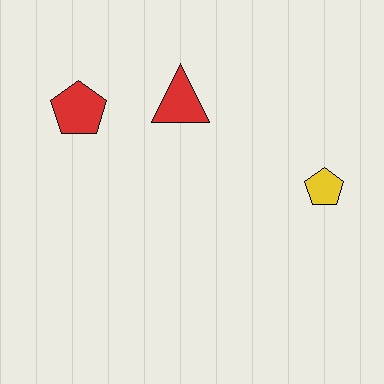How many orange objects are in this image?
There are no orange objects.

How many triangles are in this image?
There is 1 triangle.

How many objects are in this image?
There are 3 objects.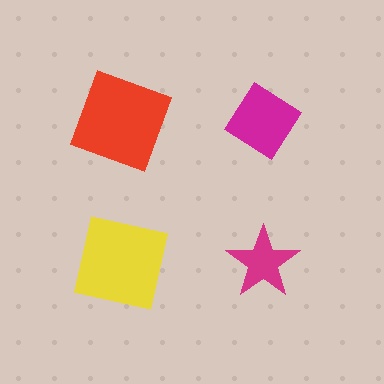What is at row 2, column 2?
A magenta star.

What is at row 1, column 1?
A red square.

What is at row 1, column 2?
A magenta diamond.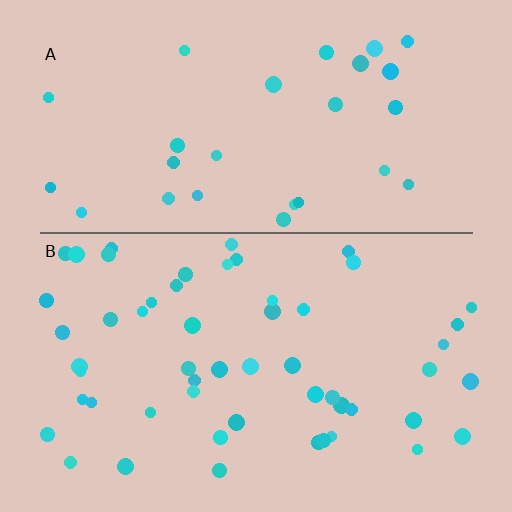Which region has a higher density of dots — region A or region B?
B (the bottom).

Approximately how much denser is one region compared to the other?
Approximately 1.9× — region B over region A.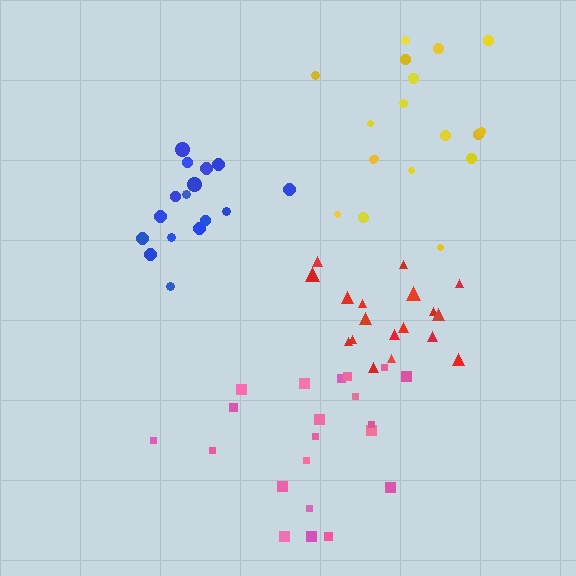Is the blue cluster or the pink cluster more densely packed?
Blue.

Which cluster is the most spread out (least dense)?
Yellow.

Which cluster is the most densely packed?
Blue.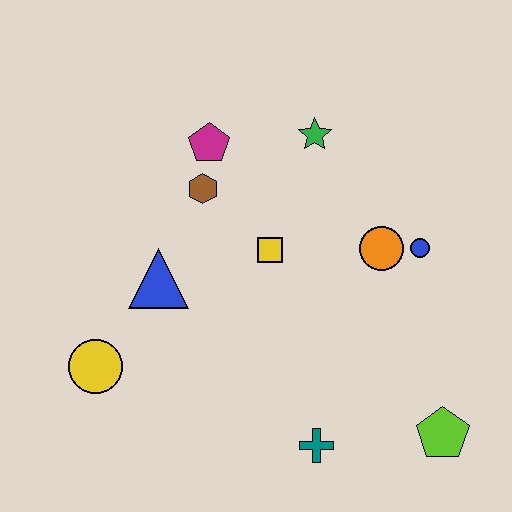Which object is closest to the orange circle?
The blue circle is closest to the orange circle.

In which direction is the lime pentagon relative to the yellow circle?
The lime pentagon is to the right of the yellow circle.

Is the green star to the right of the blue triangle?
Yes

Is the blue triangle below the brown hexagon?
Yes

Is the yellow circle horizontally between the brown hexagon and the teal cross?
No